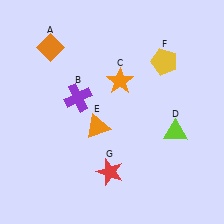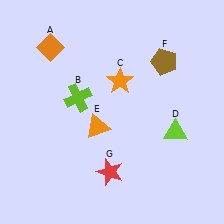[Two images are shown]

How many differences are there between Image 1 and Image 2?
There are 2 differences between the two images.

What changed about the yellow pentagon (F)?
In Image 1, F is yellow. In Image 2, it changed to brown.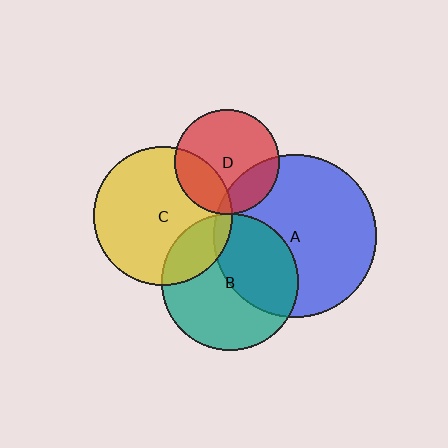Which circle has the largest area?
Circle A (blue).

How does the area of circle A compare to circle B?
Approximately 1.4 times.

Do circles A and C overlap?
Yes.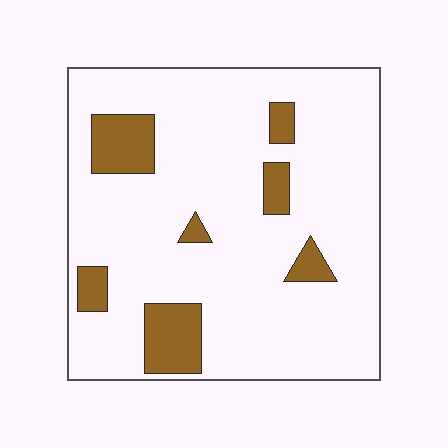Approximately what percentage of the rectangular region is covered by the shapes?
Approximately 15%.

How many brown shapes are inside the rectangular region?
7.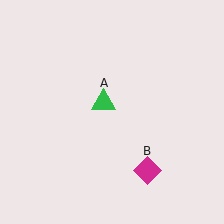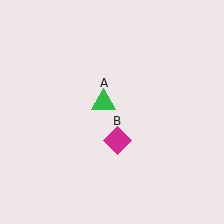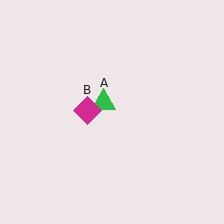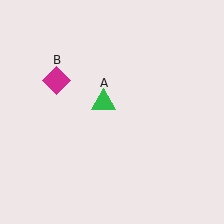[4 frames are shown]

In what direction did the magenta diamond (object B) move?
The magenta diamond (object B) moved up and to the left.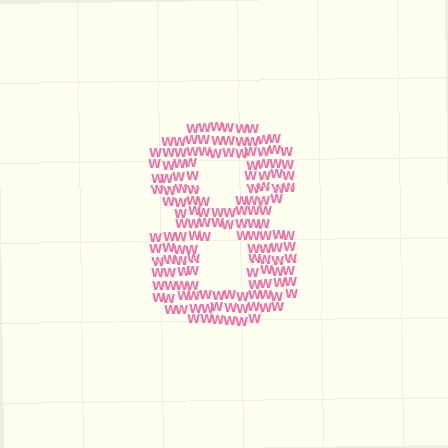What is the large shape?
The large shape is the digit 8.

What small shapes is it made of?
It is made of small letter W's.